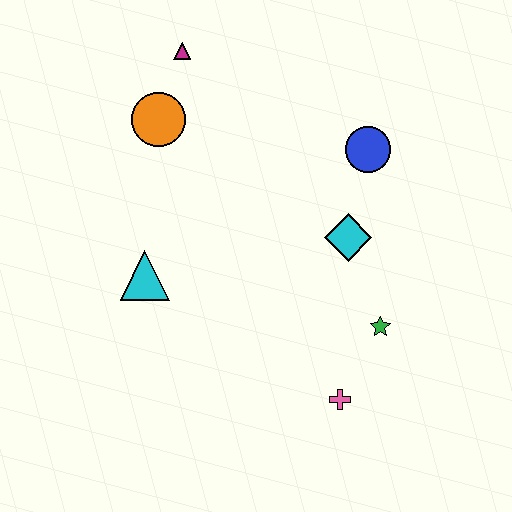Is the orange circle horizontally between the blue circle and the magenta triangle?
No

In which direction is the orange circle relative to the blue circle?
The orange circle is to the left of the blue circle.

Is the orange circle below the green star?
No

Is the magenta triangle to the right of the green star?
No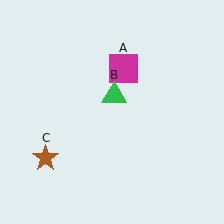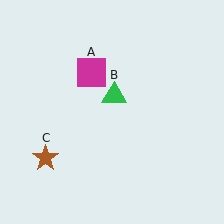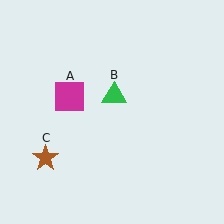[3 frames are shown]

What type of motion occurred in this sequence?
The magenta square (object A) rotated counterclockwise around the center of the scene.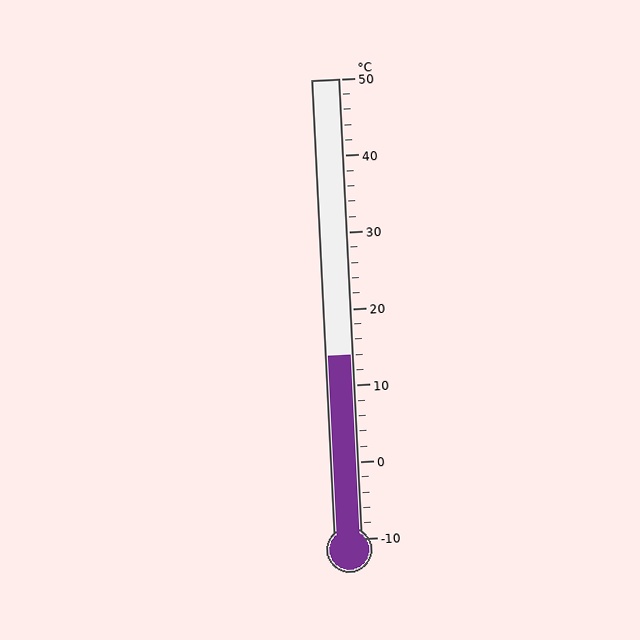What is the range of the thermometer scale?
The thermometer scale ranges from -10°C to 50°C.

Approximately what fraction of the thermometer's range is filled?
The thermometer is filled to approximately 40% of its range.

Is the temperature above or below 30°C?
The temperature is below 30°C.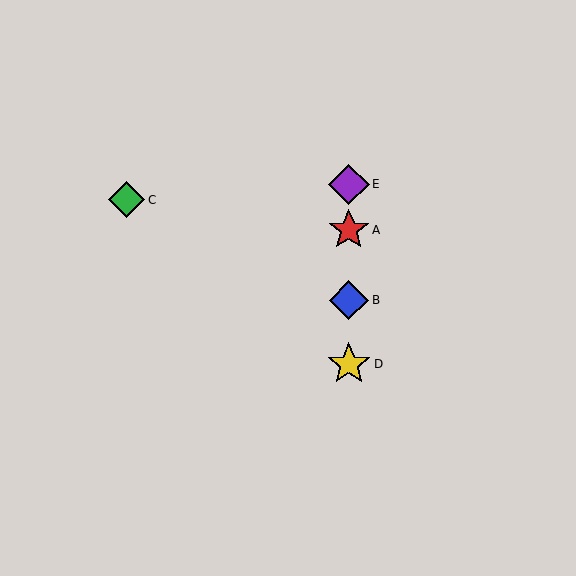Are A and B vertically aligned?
Yes, both are at x≈349.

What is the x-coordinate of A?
Object A is at x≈349.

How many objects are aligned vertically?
4 objects (A, B, D, E) are aligned vertically.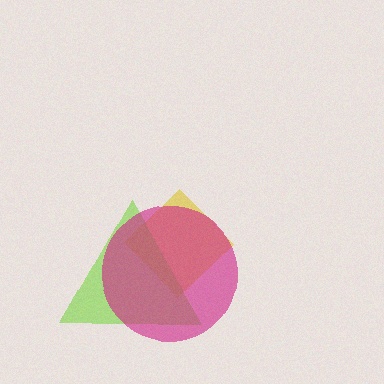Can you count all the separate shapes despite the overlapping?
Yes, there are 3 separate shapes.